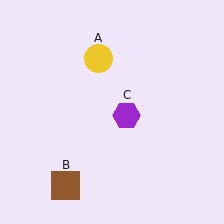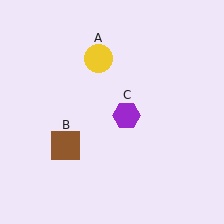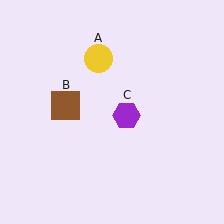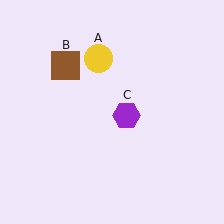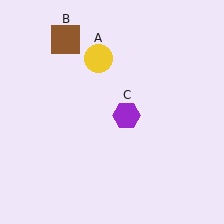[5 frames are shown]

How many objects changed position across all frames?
1 object changed position: brown square (object B).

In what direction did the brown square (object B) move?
The brown square (object B) moved up.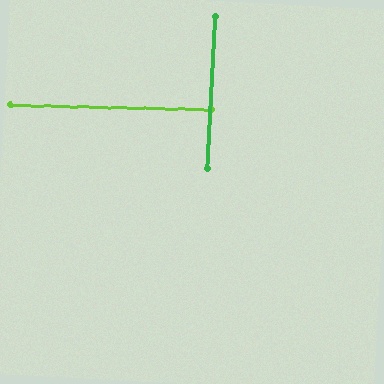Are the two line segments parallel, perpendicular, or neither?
Perpendicular — they meet at approximately 88°.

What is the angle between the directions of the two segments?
Approximately 88 degrees.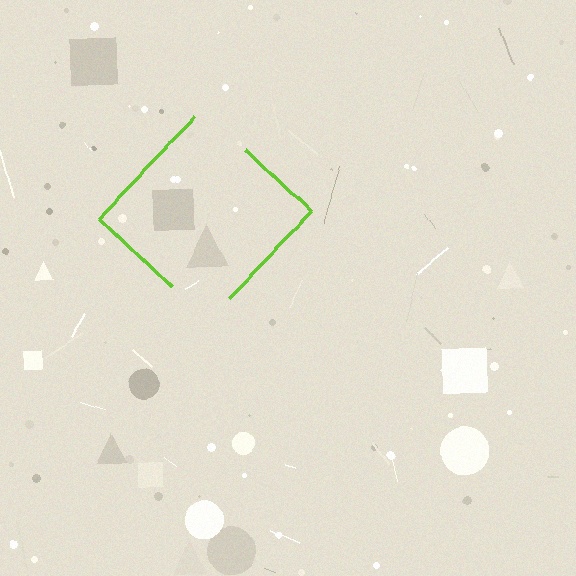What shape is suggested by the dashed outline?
The dashed outline suggests a diamond.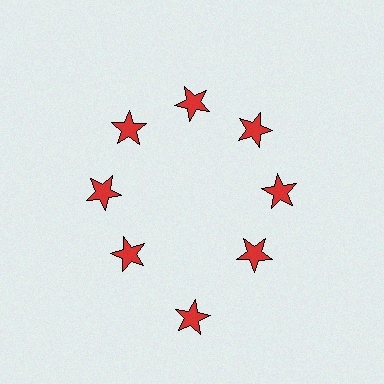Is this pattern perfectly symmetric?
No. The 8 red stars are arranged in a ring, but one element near the 6 o'clock position is pushed outward from the center, breaking the 8-fold rotational symmetry.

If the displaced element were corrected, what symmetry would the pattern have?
It would have 8-fold rotational symmetry — the pattern would map onto itself every 45 degrees.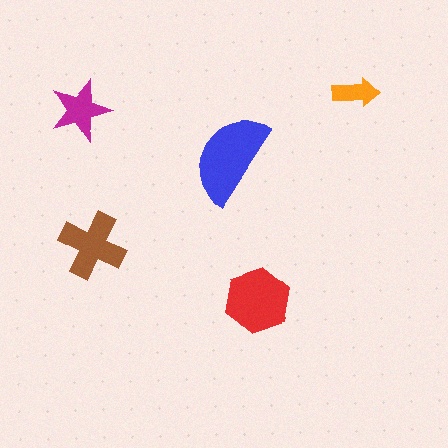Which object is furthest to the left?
The magenta star is leftmost.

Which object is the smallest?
The orange arrow.